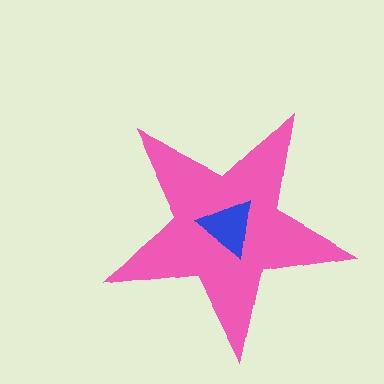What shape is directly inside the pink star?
The blue triangle.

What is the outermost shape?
The pink star.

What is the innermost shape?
The blue triangle.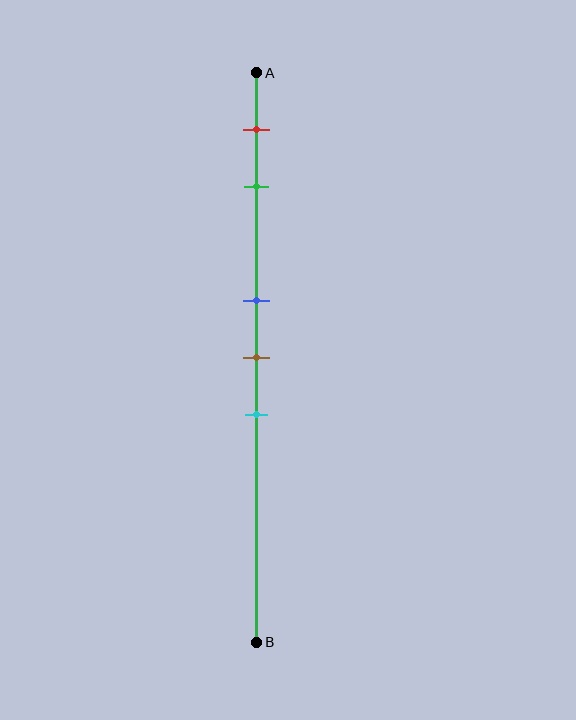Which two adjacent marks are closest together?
The blue and brown marks are the closest adjacent pair.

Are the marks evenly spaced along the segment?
No, the marks are not evenly spaced.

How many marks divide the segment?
There are 5 marks dividing the segment.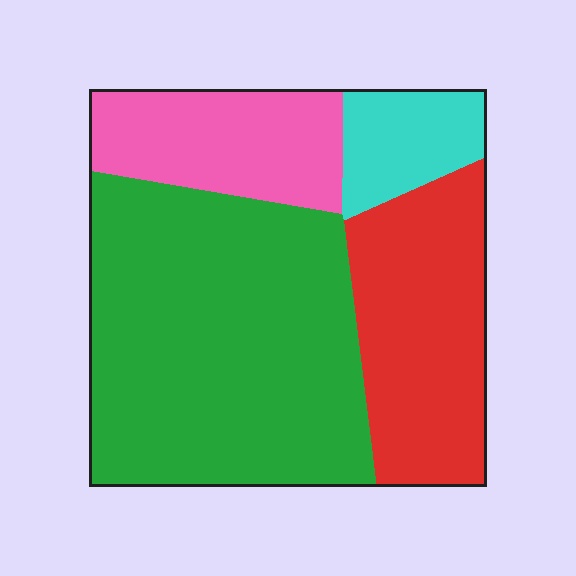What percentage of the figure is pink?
Pink takes up less than a quarter of the figure.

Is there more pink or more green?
Green.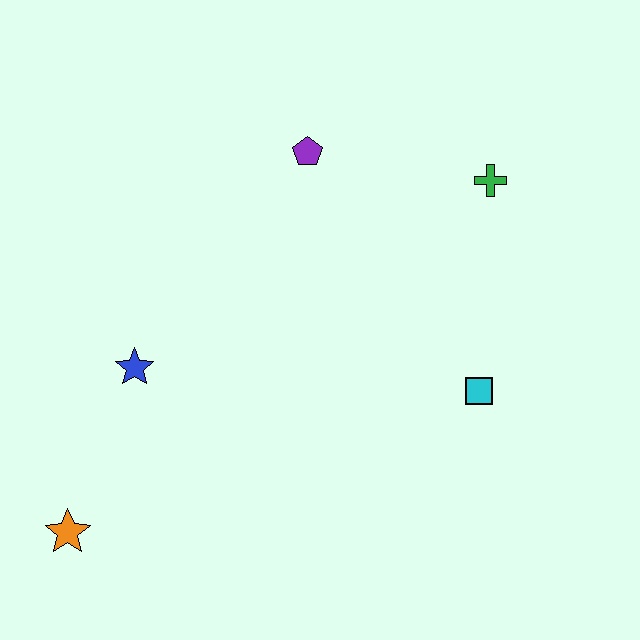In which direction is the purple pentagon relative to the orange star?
The purple pentagon is above the orange star.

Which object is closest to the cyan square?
The green cross is closest to the cyan square.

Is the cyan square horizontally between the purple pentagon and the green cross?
Yes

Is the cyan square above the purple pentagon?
No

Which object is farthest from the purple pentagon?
The orange star is farthest from the purple pentagon.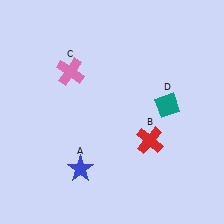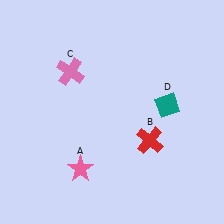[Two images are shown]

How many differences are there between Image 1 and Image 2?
There is 1 difference between the two images.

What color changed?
The star (A) changed from blue in Image 1 to pink in Image 2.